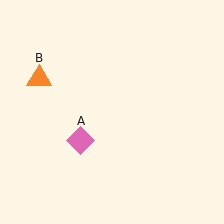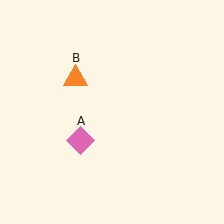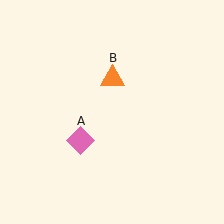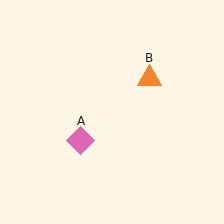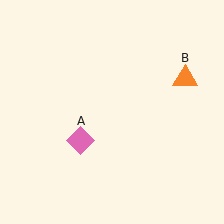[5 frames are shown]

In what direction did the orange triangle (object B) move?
The orange triangle (object B) moved right.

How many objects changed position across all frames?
1 object changed position: orange triangle (object B).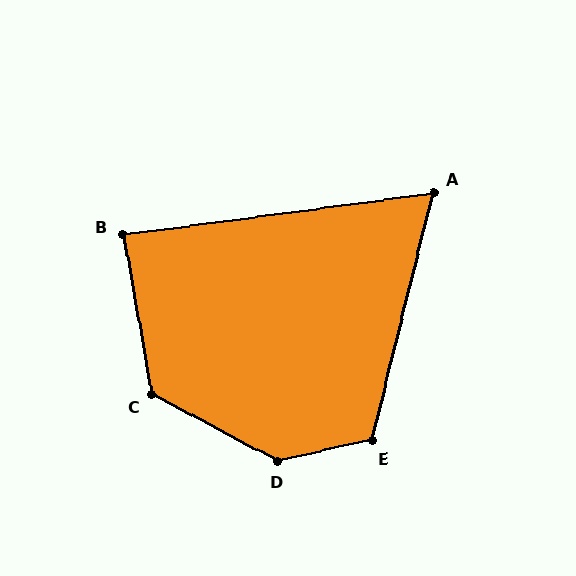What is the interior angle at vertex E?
Approximately 117 degrees (obtuse).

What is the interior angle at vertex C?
Approximately 128 degrees (obtuse).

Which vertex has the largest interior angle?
D, at approximately 139 degrees.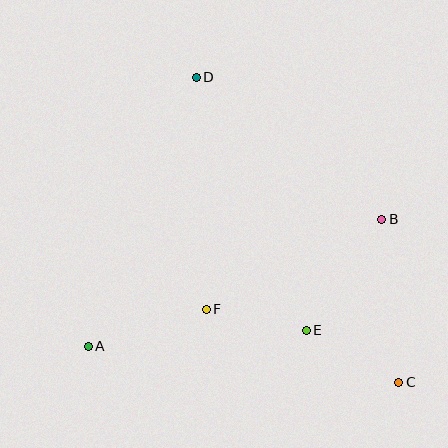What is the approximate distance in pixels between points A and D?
The distance between A and D is approximately 290 pixels.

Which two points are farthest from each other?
Points C and D are farthest from each other.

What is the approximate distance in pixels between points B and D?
The distance between B and D is approximately 234 pixels.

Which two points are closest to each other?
Points E and F are closest to each other.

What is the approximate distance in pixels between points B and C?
The distance between B and C is approximately 164 pixels.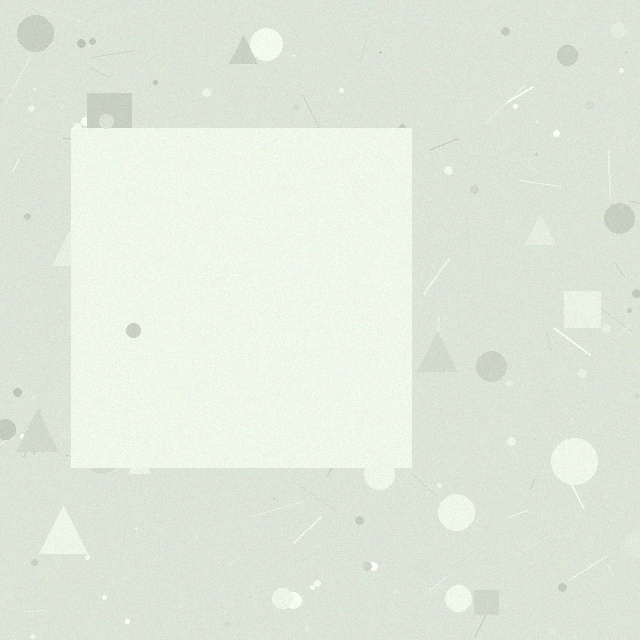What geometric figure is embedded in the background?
A square is embedded in the background.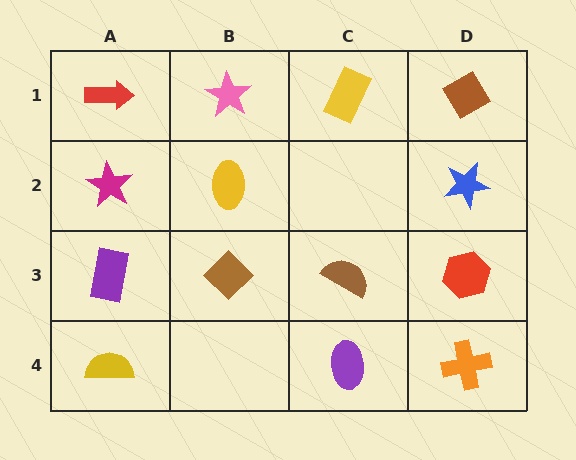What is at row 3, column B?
A brown diamond.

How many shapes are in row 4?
3 shapes.